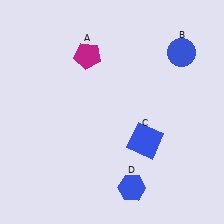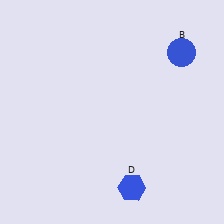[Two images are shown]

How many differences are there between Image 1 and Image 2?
There are 2 differences between the two images.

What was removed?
The blue square (C), the magenta pentagon (A) were removed in Image 2.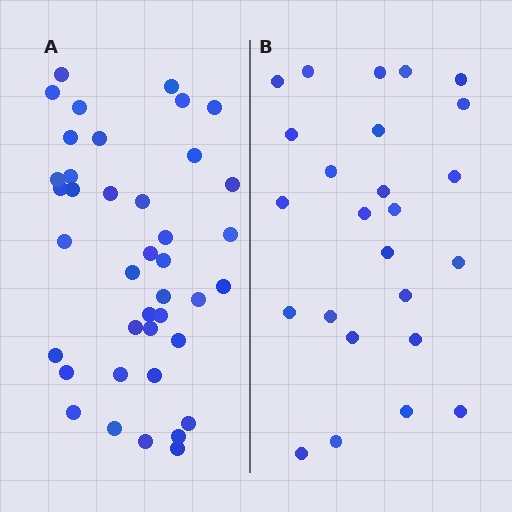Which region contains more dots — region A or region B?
Region A (the left region) has more dots.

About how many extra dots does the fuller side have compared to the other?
Region A has approximately 15 more dots than region B.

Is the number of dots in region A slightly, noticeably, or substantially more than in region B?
Region A has substantially more. The ratio is roughly 1.6 to 1.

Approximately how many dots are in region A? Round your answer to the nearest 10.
About 40 dots.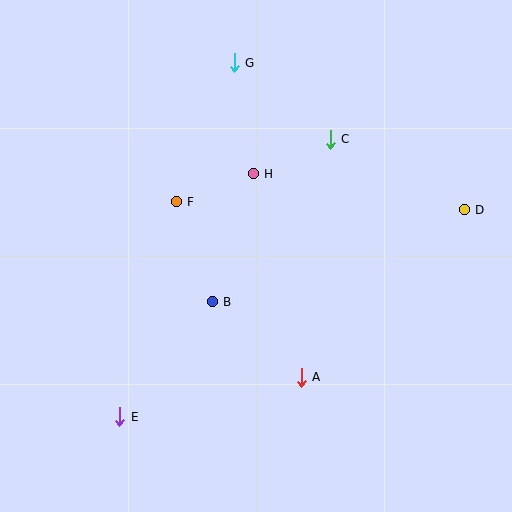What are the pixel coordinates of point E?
Point E is at (120, 417).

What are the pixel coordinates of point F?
Point F is at (176, 202).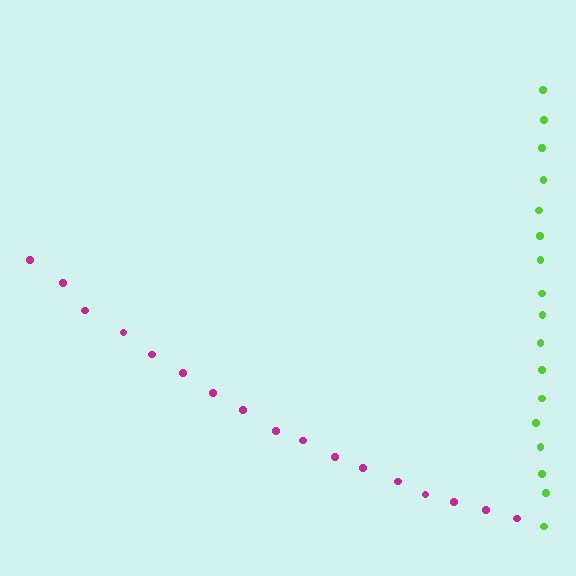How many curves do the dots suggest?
There are 2 distinct paths.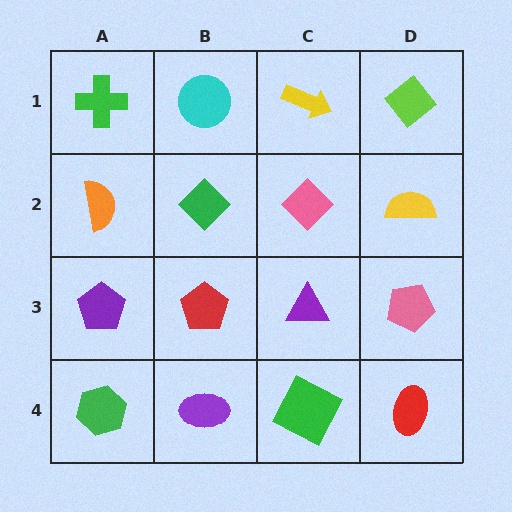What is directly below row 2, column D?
A pink pentagon.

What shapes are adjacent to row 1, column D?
A yellow semicircle (row 2, column D), a yellow arrow (row 1, column C).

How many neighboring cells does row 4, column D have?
2.